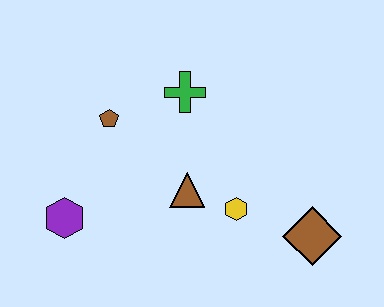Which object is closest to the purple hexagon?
The brown pentagon is closest to the purple hexagon.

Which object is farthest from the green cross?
The brown diamond is farthest from the green cross.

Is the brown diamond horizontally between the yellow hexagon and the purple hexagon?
No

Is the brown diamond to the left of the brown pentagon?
No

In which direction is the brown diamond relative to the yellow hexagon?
The brown diamond is to the right of the yellow hexagon.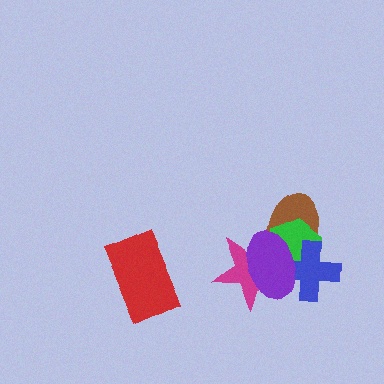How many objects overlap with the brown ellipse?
4 objects overlap with the brown ellipse.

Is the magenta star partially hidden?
Yes, it is partially covered by another shape.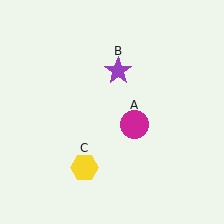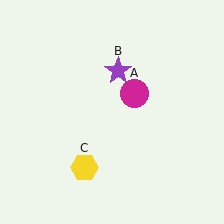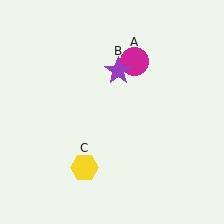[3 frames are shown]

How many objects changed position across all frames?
1 object changed position: magenta circle (object A).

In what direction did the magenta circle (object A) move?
The magenta circle (object A) moved up.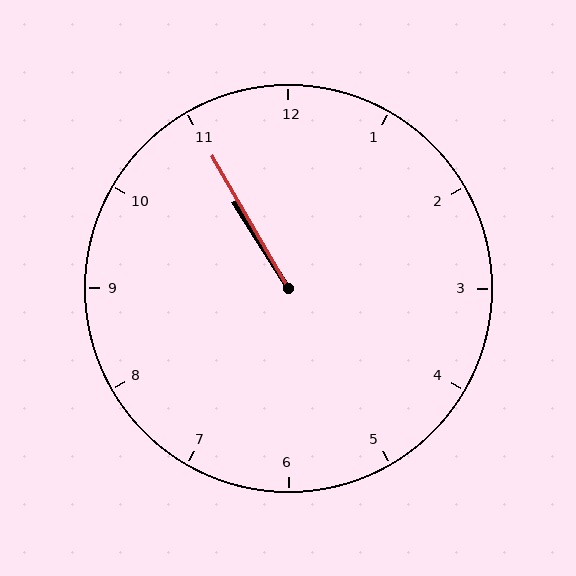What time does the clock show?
10:55.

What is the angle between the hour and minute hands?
Approximately 2 degrees.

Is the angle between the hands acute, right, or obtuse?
It is acute.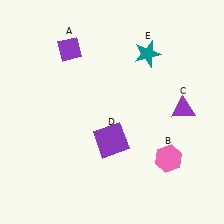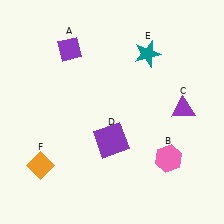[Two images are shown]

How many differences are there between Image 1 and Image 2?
There is 1 difference between the two images.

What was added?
An orange diamond (F) was added in Image 2.